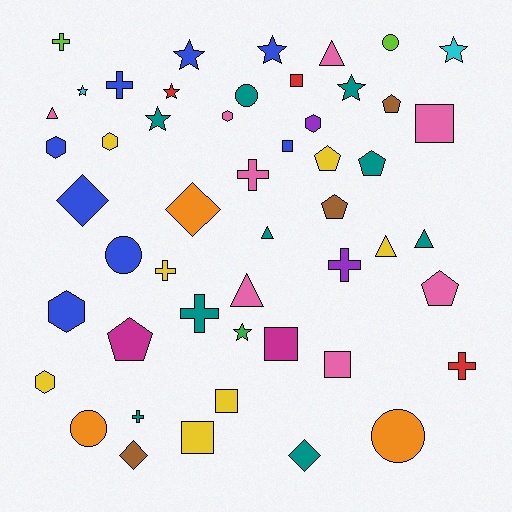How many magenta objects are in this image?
There are 2 magenta objects.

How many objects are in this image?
There are 50 objects.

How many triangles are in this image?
There are 6 triangles.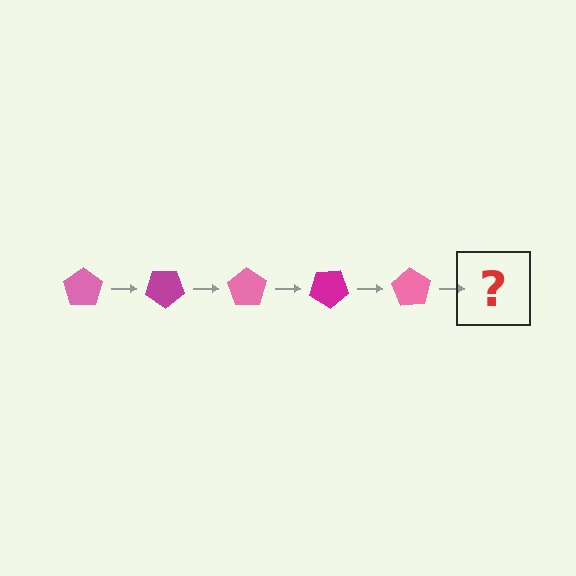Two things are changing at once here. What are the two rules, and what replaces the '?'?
The two rules are that it rotates 35 degrees each step and the color cycles through pink and magenta. The '?' should be a magenta pentagon, rotated 175 degrees from the start.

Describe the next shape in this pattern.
It should be a magenta pentagon, rotated 175 degrees from the start.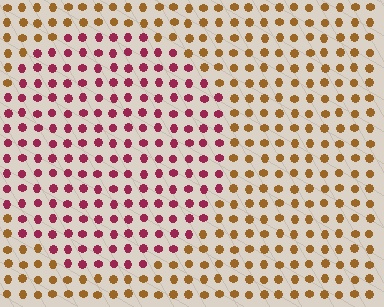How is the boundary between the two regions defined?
The boundary is defined purely by a slight shift in hue (about 56 degrees). Spacing, size, and orientation are identical on both sides.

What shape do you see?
I see a circle.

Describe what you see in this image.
The image is filled with small brown elements in a uniform arrangement. A circle-shaped region is visible where the elements are tinted to a slightly different hue, forming a subtle color boundary.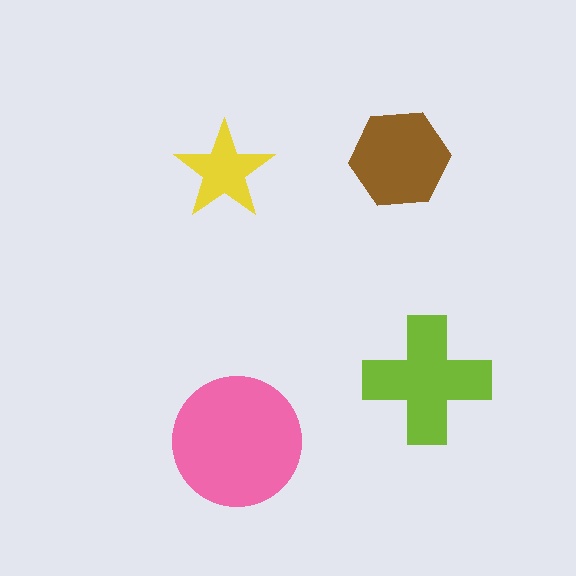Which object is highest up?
The brown hexagon is topmost.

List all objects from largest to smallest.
The pink circle, the lime cross, the brown hexagon, the yellow star.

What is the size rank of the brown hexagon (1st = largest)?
3rd.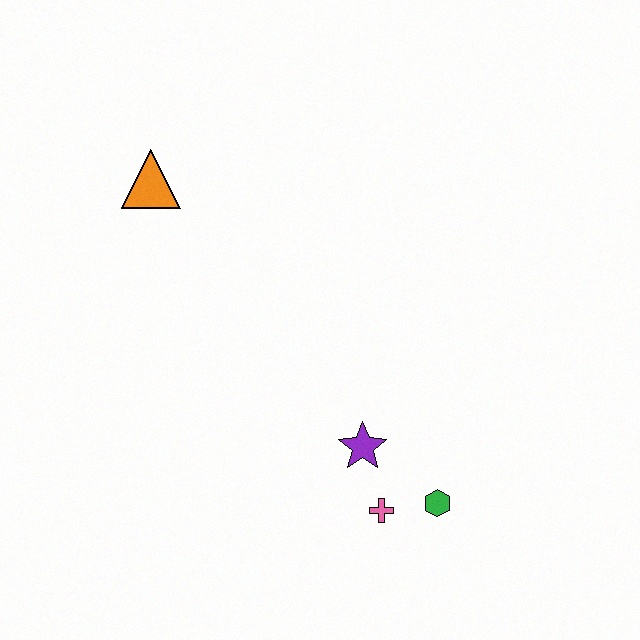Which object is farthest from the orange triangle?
The green hexagon is farthest from the orange triangle.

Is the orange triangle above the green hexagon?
Yes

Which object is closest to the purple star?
The pink cross is closest to the purple star.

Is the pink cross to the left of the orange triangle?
No